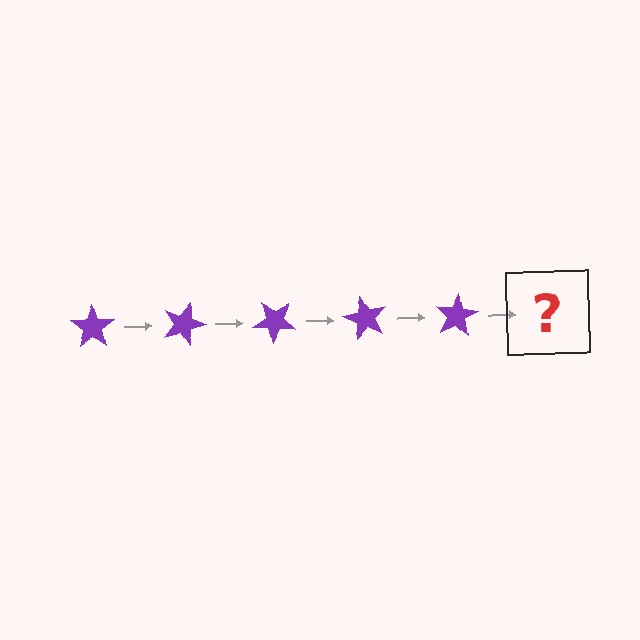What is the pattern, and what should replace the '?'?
The pattern is that the star rotates 20 degrees each step. The '?' should be a purple star rotated 100 degrees.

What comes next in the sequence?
The next element should be a purple star rotated 100 degrees.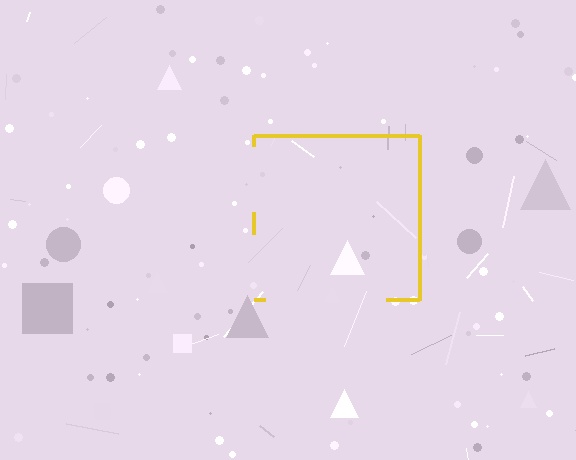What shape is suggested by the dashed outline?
The dashed outline suggests a square.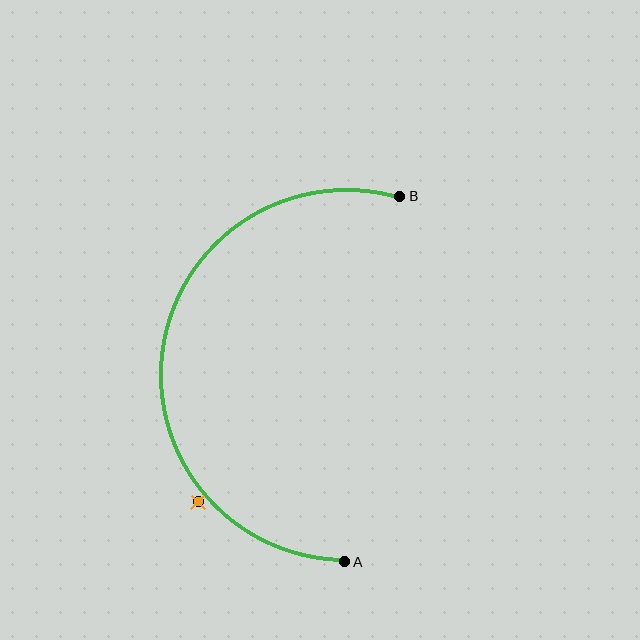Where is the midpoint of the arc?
The arc midpoint is the point on the curve farthest from the straight line joining A and B. It sits to the left of that line.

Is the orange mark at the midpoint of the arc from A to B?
No — the orange mark does not lie on the arc at all. It sits slightly outside the curve.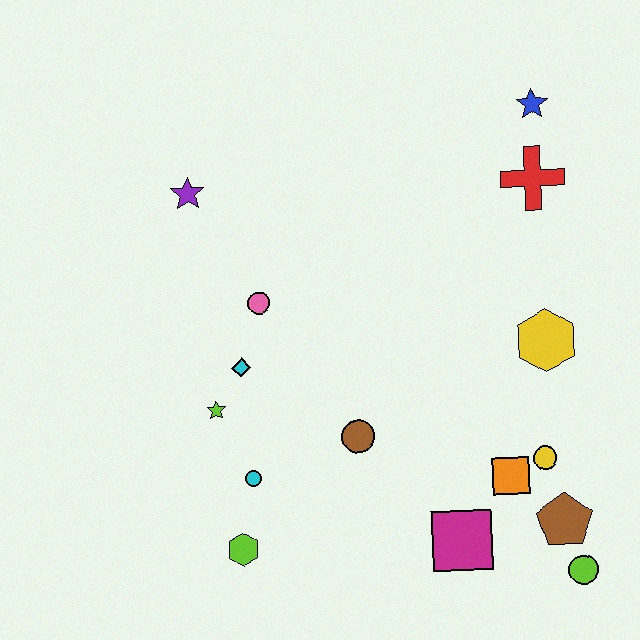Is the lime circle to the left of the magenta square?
No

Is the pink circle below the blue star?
Yes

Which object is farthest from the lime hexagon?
The blue star is farthest from the lime hexagon.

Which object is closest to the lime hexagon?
The cyan circle is closest to the lime hexagon.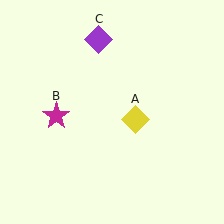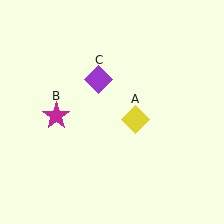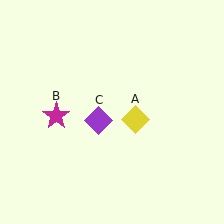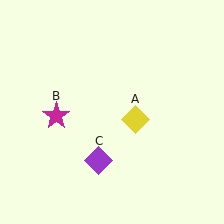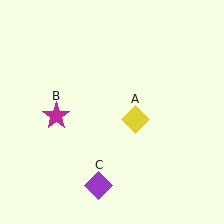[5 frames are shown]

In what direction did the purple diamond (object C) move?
The purple diamond (object C) moved down.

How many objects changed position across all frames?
1 object changed position: purple diamond (object C).